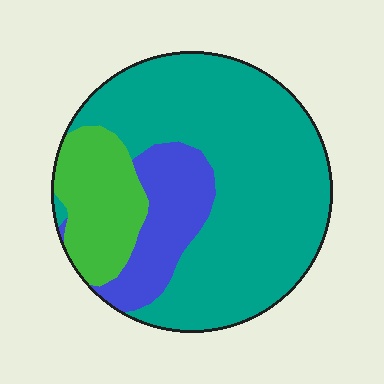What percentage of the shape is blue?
Blue covers around 15% of the shape.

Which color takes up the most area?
Teal, at roughly 65%.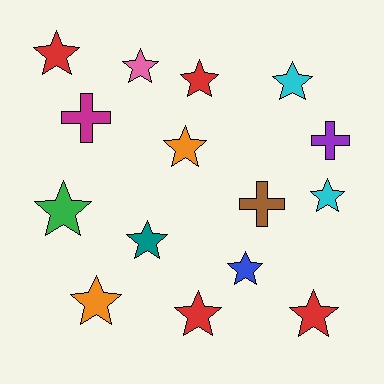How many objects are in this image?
There are 15 objects.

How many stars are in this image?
There are 12 stars.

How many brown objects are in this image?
There is 1 brown object.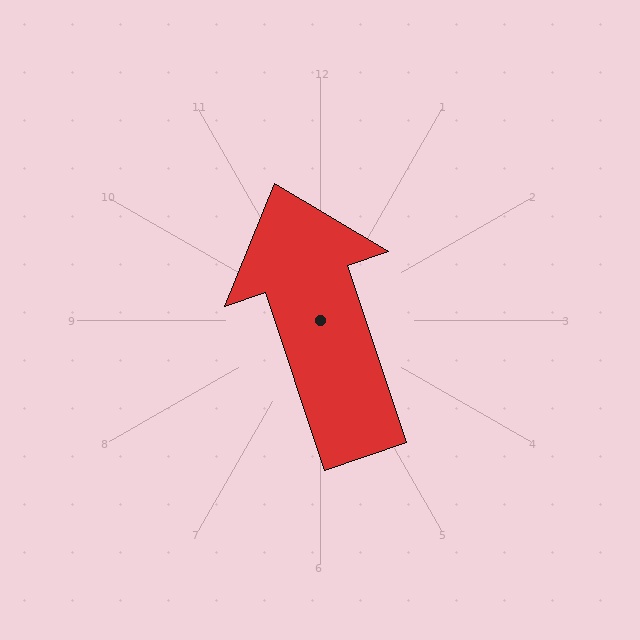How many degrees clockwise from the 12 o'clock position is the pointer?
Approximately 342 degrees.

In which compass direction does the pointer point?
North.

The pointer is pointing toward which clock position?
Roughly 11 o'clock.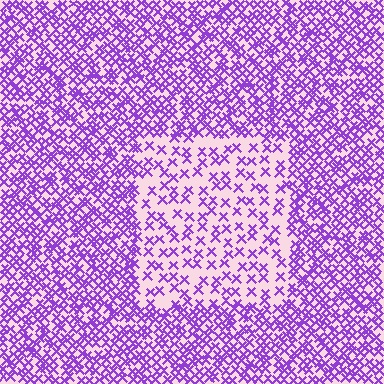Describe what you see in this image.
The image contains small purple elements arranged at two different densities. A rectangle-shaped region is visible where the elements are less densely packed than the surrounding area.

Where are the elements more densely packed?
The elements are more densely packed outside the rectangle boundary.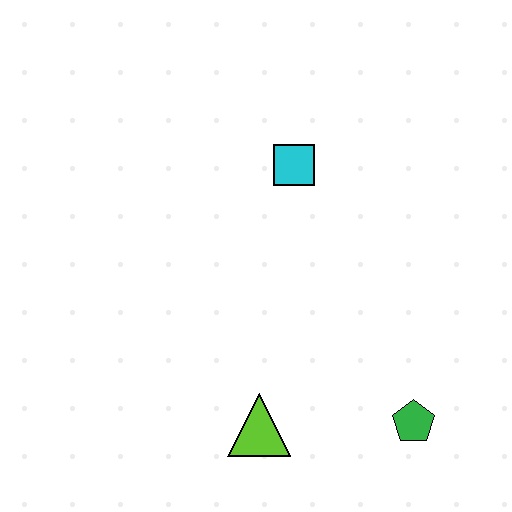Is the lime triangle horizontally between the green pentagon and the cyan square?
No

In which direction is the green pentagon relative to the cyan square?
The green pentagon is below the cyan square.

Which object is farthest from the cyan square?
The green pentagon is farthest from the cyan square.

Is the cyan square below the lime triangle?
No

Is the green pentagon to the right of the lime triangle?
Yes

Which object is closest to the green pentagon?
The lime triangle is closest to the green pentagon.